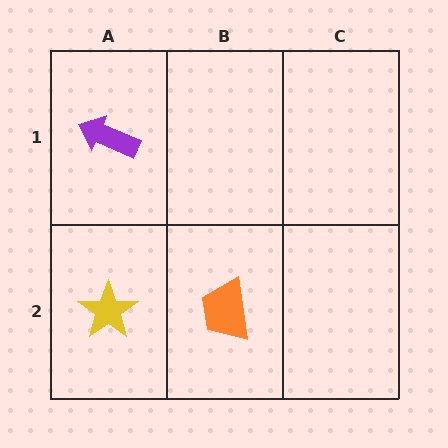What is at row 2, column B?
An orange trapezoid.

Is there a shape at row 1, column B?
No, that cell is empty.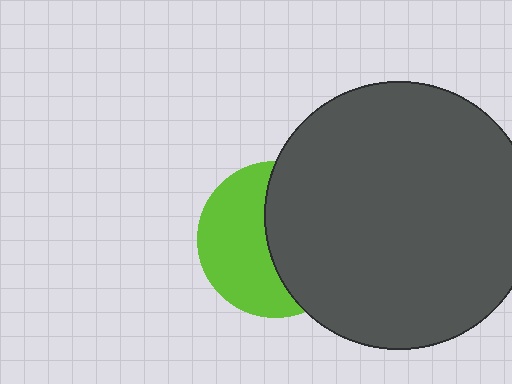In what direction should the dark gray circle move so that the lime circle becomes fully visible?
The dark gray circle should move right. That is the shortest direction to clear the overlap and leave the lime circle fully visible.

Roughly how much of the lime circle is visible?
About half of it is visible (roughly 49%).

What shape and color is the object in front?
The object in front is a dark gray circle.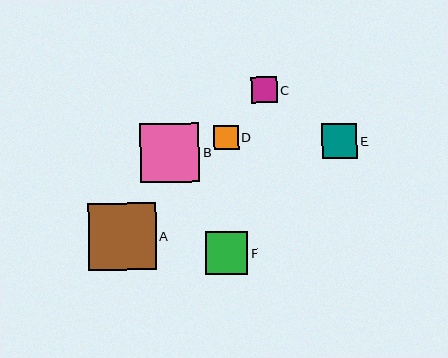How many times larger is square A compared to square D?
Square A is approximately 2.7 times the size of square D.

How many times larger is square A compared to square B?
Square A is approximately 1.1 times the size of square B.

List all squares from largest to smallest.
From largest to smallest: A, B, F, E, C, D.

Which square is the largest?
Square A is the largest with a size of approximately 67 pixels.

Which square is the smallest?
Square D is the smallest with a size of approximately 25 pixels.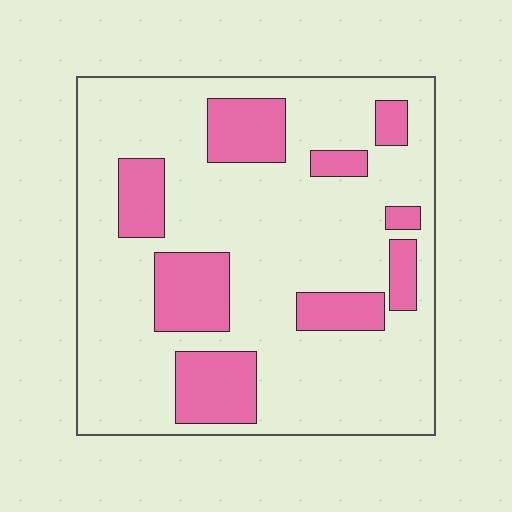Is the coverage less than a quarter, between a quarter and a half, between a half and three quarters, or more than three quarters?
Less than a quarter.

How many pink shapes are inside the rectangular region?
9.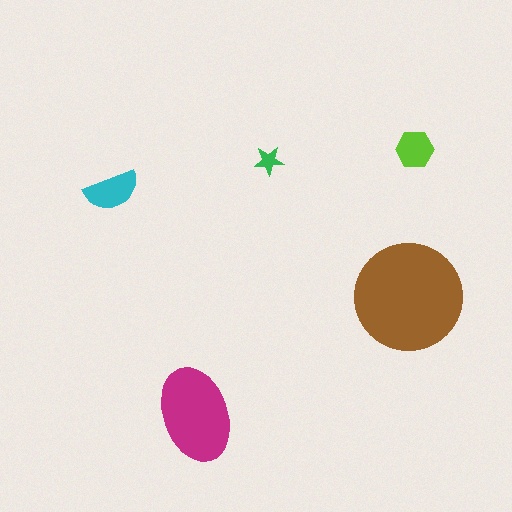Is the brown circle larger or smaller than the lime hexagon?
Larger.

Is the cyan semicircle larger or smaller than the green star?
Larger.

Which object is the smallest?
The green star.